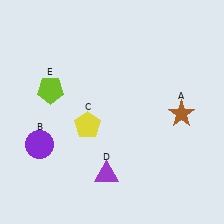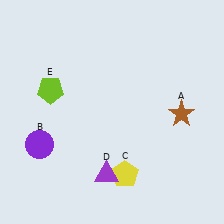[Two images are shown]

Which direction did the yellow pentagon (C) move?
The yellow pentagon (C) moved down.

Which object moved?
The yellow pentagon (C) moved down.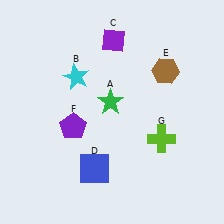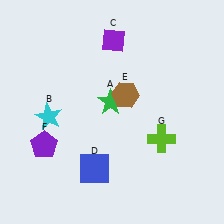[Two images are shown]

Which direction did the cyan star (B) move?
The cyan star (B) moved down.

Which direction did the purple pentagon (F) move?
The purple pentagon (F) moved left.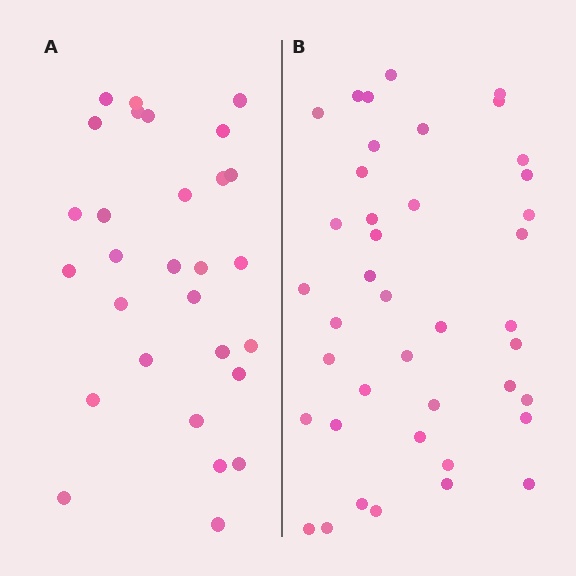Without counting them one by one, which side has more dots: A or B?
Region B (the right region) has more dots.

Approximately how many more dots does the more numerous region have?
Region B has roughly 12 or so more dots than region A.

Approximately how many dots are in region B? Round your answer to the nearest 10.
About 40 dots. (The exact count is 41, which rounds to 40.)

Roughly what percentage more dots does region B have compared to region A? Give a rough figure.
About 40% more.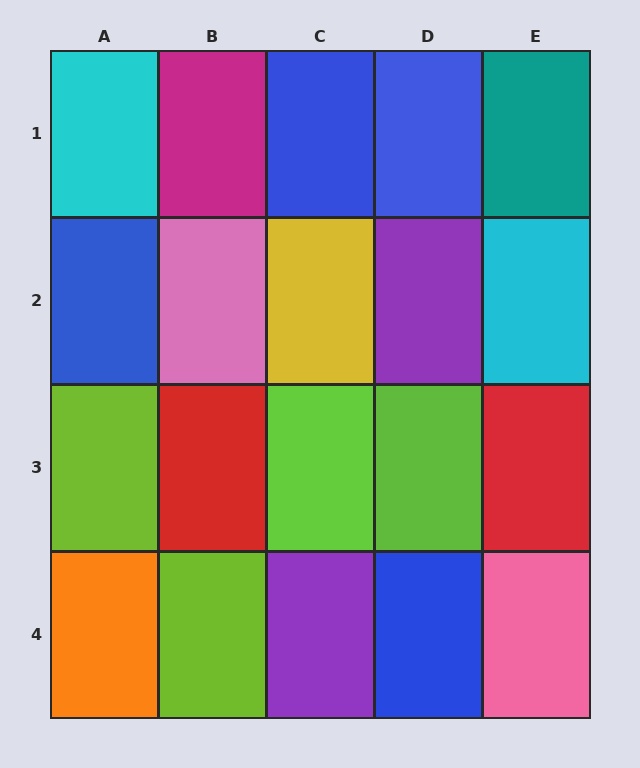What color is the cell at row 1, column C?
Blue.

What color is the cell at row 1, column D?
Blue.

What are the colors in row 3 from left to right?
Lime, red, lime, lime, red.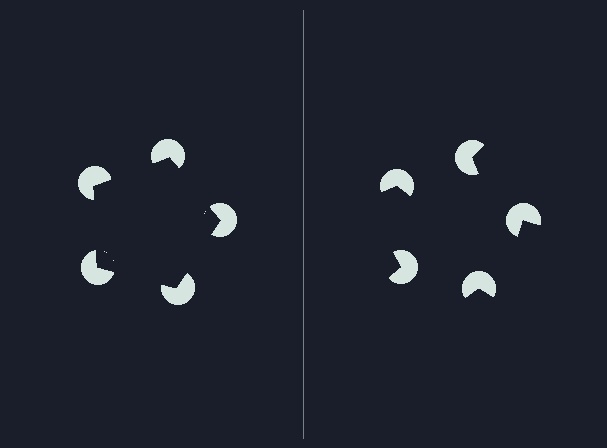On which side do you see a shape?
An illusory pentagon appears on the left side. On the right side the wedge cuts are rotated, so no coherent shape forms.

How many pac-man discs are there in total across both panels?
10 — 5 on each side.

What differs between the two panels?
The pac-man discs are positioned identically on both sides; only the wedge orientations differ. On the left they align to a pentagon; on the right they are misaligned.